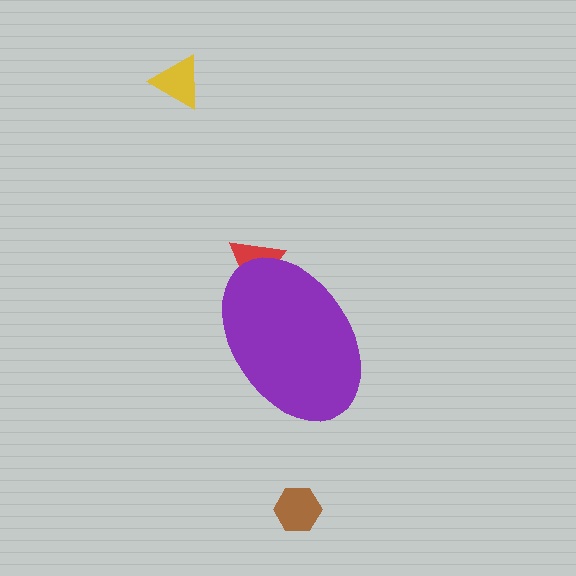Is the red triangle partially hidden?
Yes, the red triangle is partially hidden behind the purple ellipse.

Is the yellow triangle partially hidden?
No, the yellow triangle is fully visible.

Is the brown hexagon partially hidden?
No, the brown hexagon is fully visible.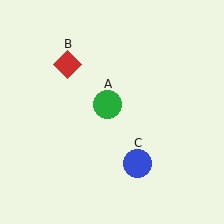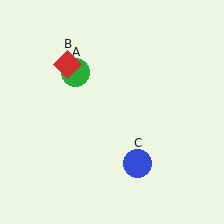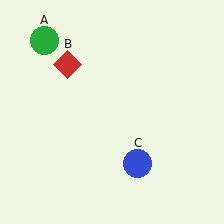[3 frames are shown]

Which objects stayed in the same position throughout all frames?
Red diamond (object B) and blue circle (object C) remained stationary.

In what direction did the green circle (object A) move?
The green circle (object A) moved up and to the left.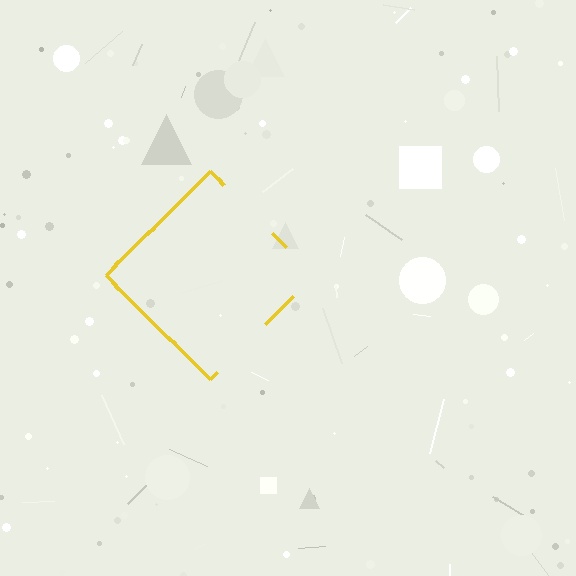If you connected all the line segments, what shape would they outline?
They would outline a diamond.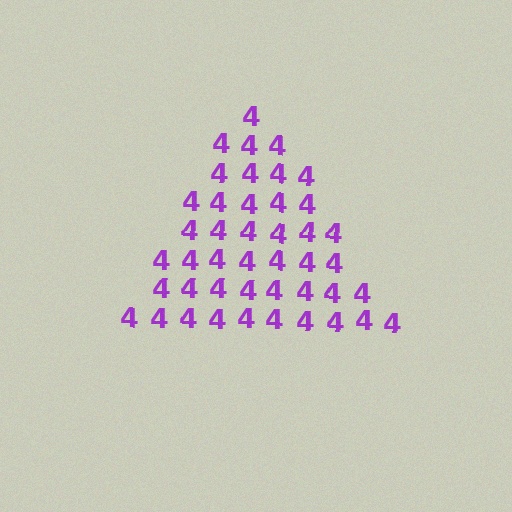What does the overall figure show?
The overall figure shows a triangle.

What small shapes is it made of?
It is made of small digit 4's.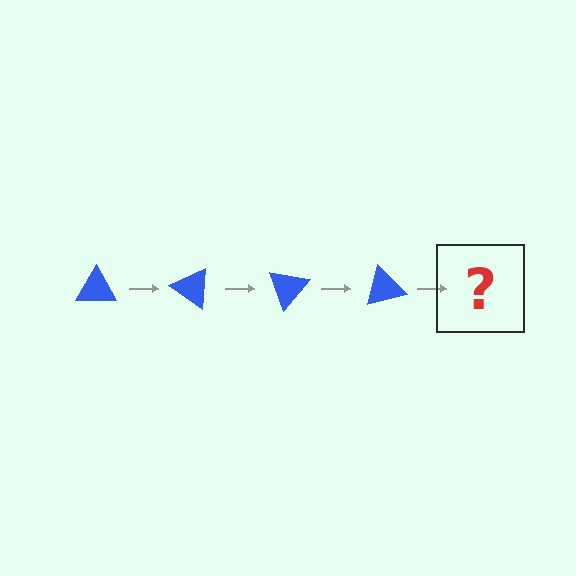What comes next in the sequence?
The next element should be a blue triangle rotated 140 degrees.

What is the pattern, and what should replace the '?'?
The pattern is that the triangle rotates 35 degrees each step. The '?' should be a blue triangle rotated 140 degrees.